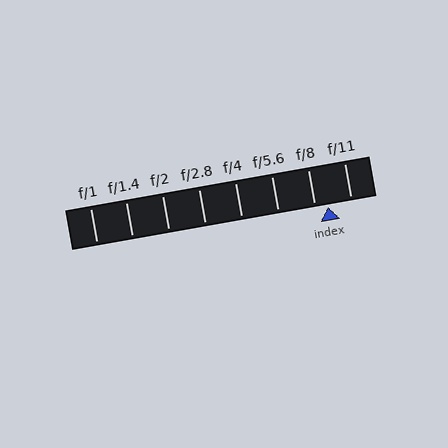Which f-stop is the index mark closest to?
The index mark is closest to f/8.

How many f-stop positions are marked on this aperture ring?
There are 8 f-stop positions marked.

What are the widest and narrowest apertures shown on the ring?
The widest aperture shown is f/1 and the narrowest is f/11.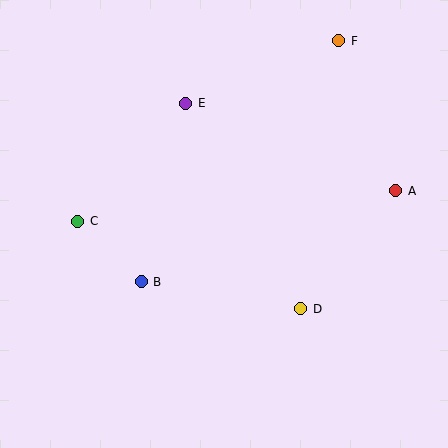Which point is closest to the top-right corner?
Point F is closest to the top-right corner.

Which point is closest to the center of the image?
Point B at (141, 282) is closest to the center.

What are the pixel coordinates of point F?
Point F is at (339, 41).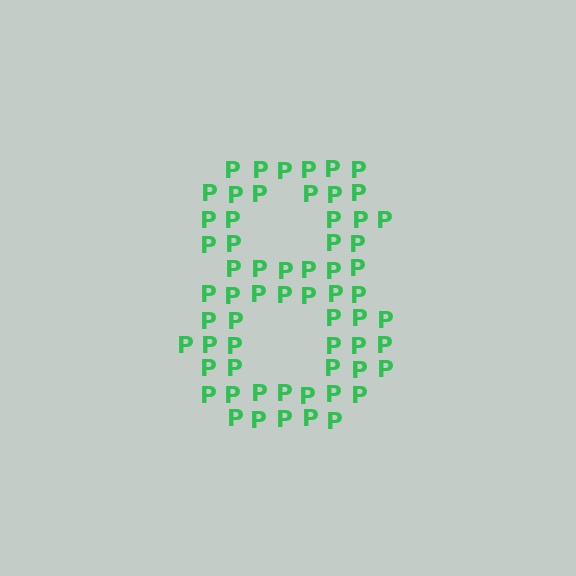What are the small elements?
The small elements are letter P's.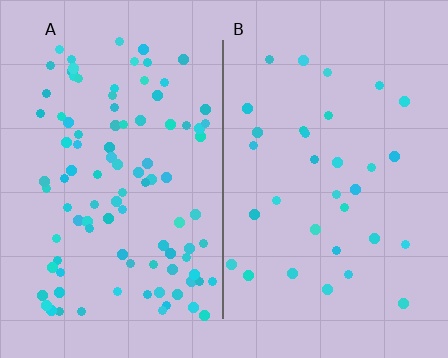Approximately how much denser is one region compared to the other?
Approximately 3.0× — region A over region B.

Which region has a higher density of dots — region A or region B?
A (the left).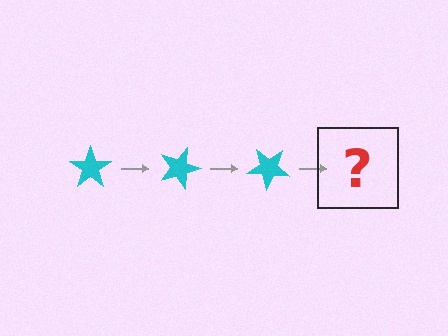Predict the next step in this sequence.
The next step is a cyan star rotated 60 degrees.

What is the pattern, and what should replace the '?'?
The pattern is that the star rotates 20 degrees each step. The '?' should be a cyan star rotated 60 degrees.